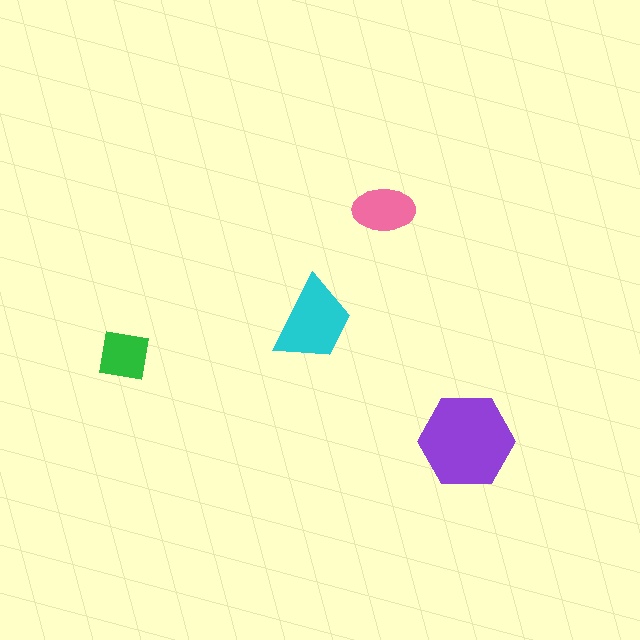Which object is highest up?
The pink ellipse is topmost.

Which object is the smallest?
The green square.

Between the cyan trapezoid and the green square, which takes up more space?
The cyan trapezoid.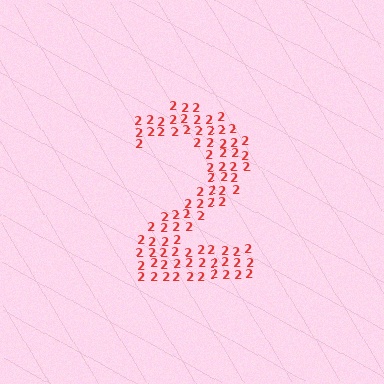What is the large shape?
The large shape is the digit 2.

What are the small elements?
The small elements are digit 2's.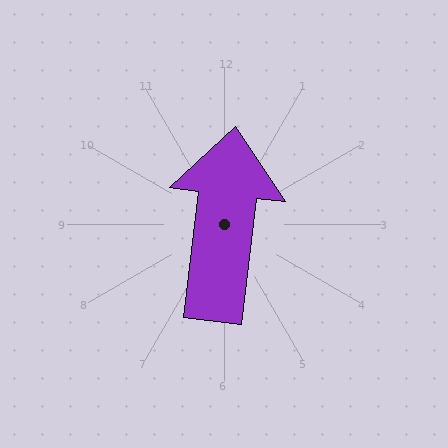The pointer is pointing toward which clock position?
Roughly 12 o'clock.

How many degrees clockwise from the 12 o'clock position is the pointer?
Approximately 7 degrees.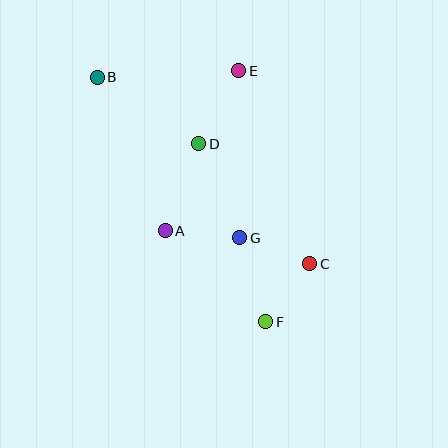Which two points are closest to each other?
Points C and F are closest to each other.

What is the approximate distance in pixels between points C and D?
The distance between C and D is approximately 164 pixels.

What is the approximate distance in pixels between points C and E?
The distance between C and E is approximately 206 pixels.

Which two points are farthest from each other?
Points B and F are farthest from each other.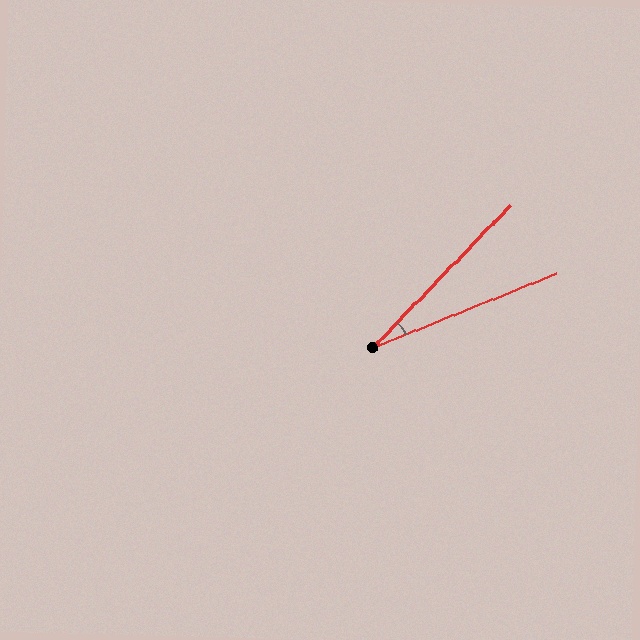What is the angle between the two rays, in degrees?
Approximately 24 degrees.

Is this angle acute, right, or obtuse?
It is acute.